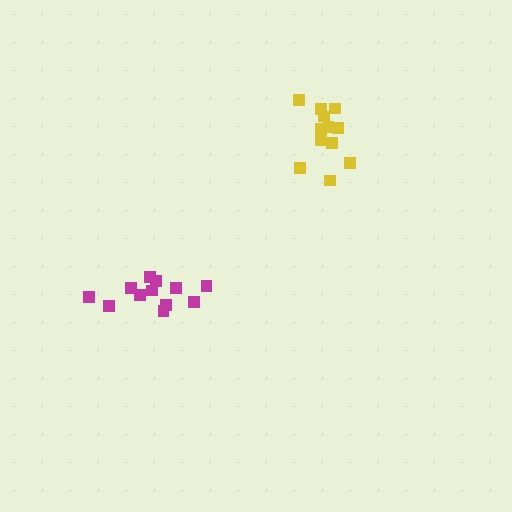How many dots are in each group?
Group 1: 12 dots, Group 2: 12 dots (24 total).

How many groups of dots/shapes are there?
There are 2 groups.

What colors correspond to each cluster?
The clusters are colored: yellow, magenta.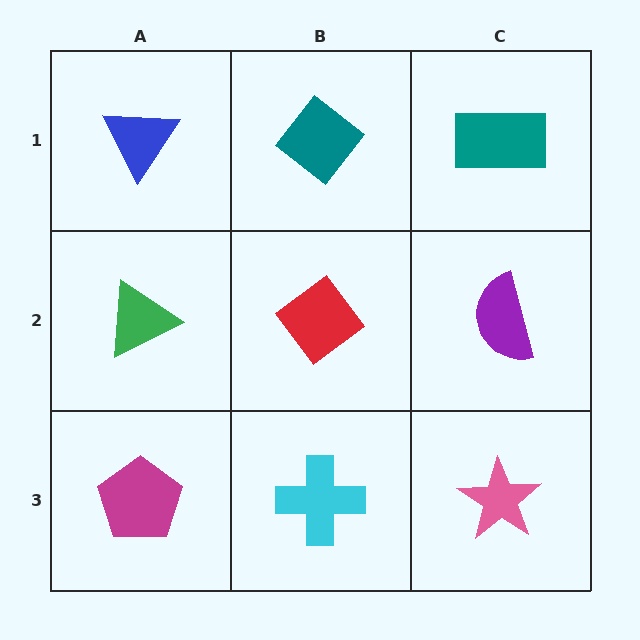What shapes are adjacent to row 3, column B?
A red diamond (row 2, column B), a magenta pentagon (row 3, column A), a pink star (row 3, column C).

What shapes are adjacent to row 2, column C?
A teal rectangle (row 1, column C), a pink star (row 3, column C), a red diamond (row 2, column B).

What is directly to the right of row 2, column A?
A red diamond.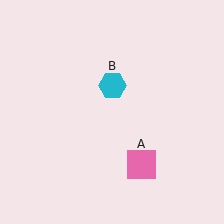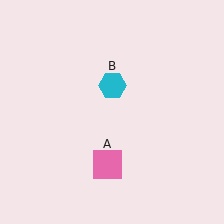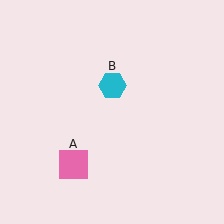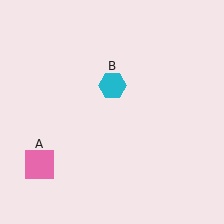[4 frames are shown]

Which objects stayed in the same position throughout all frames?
Cyan hexagon (object B) remained stationary.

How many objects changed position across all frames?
1 object changed position: pink square (object A).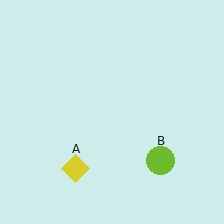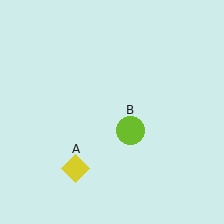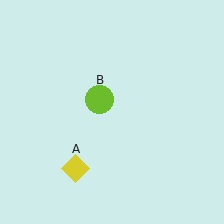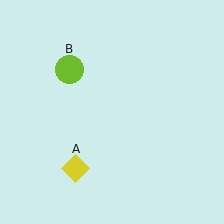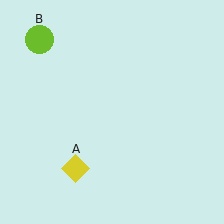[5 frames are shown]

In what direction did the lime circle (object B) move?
The lime circle (object B) moved up and to the left.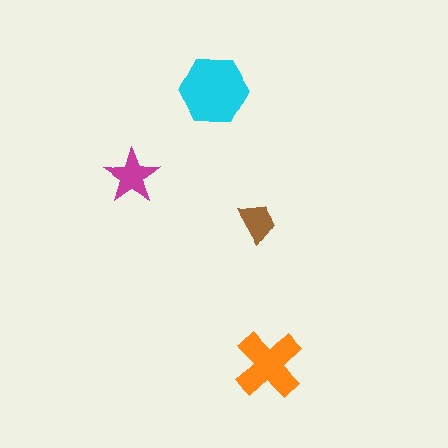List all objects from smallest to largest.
The brown trapezoid, the magenta star, the orange cross, the cyan hexagon.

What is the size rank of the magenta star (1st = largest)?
3rd.